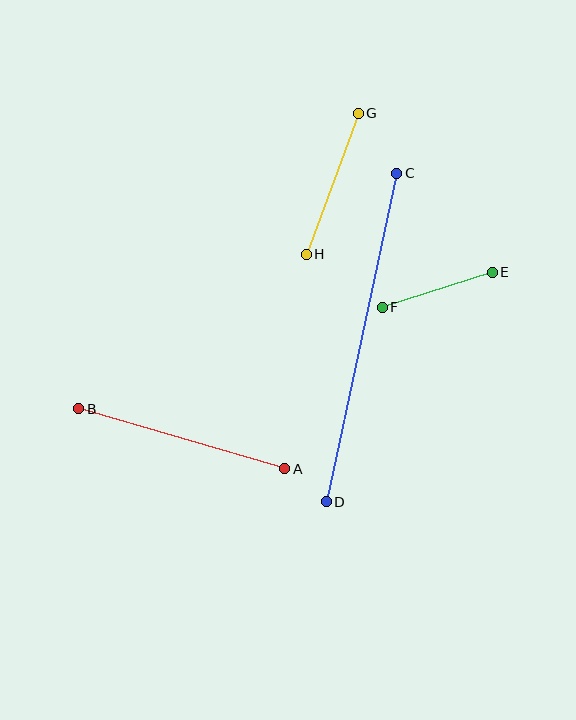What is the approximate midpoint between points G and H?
The midpoint is at approximately (332, 184) pixels.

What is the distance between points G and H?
The distance is approximately 150 pixels.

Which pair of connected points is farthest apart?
Points C and D are farthest apart.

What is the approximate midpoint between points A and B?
The midpoint is at approximately (182, 439) pixels.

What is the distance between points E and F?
The distance is approximately 115 pixels.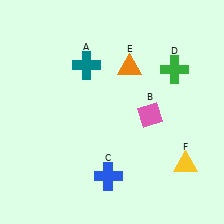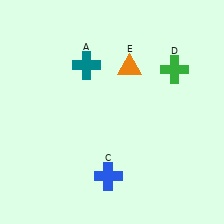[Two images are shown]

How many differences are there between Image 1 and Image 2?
There are 2 differences between the two images.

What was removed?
The pink diamond (B), the yellow triangle (F) were removed in Image 2.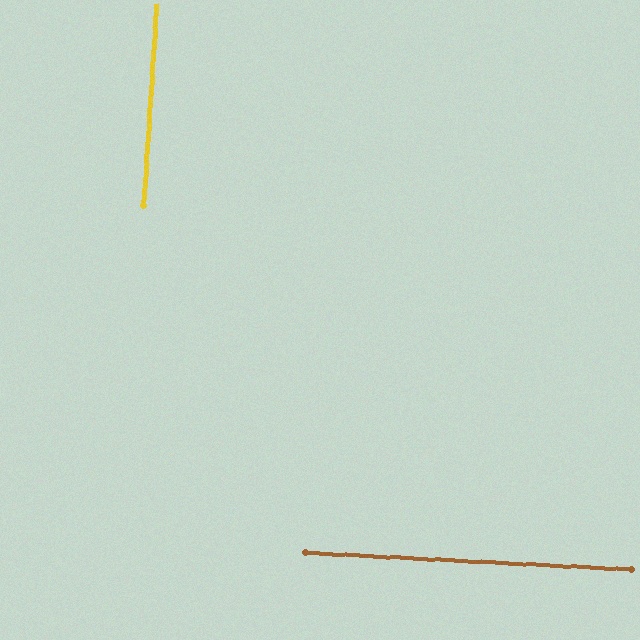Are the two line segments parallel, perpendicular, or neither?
Perpendicular — they meet at approximately 89°.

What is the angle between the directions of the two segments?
Approximately 89 degrees.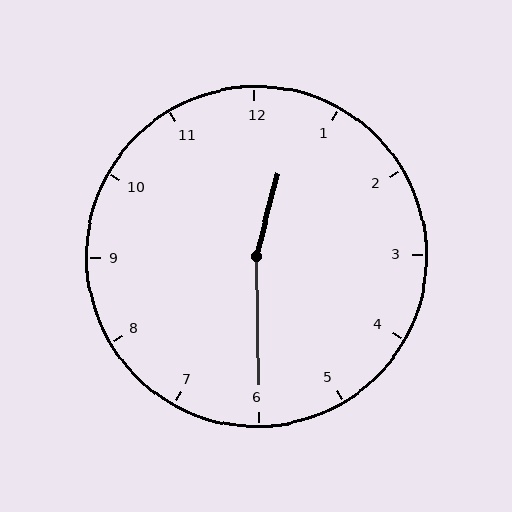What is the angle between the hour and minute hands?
Approximately 165 degrees.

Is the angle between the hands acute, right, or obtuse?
It is obtuse.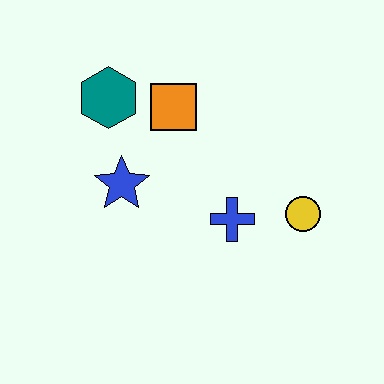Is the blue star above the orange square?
No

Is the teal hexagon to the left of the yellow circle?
Yes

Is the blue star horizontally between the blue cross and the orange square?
No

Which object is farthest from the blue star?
The yellow circle is farthest from the blue star.